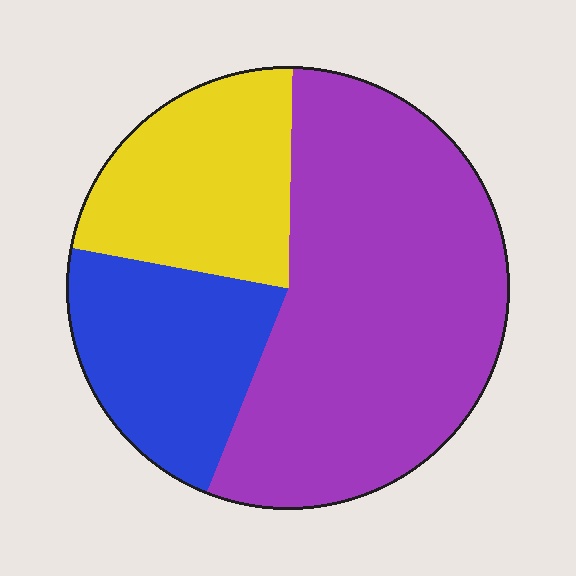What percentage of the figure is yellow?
Yellow covers 22% of the figure.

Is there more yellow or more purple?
Purple.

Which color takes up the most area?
Purple, at roughly 55%.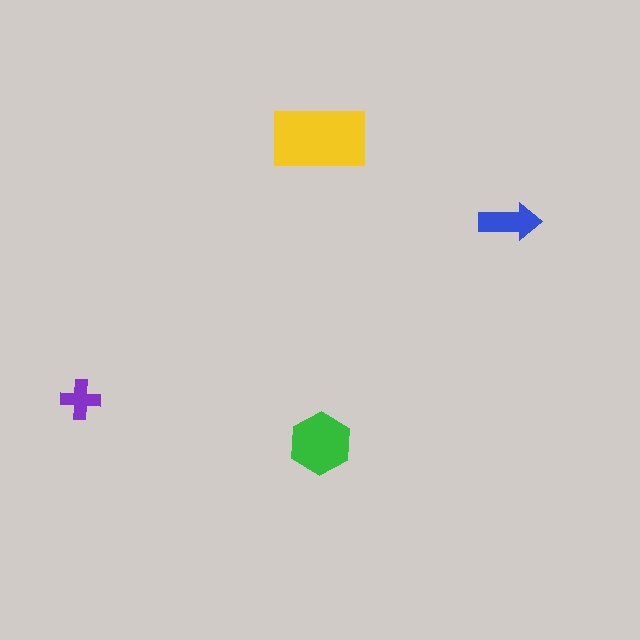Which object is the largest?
The yellow rectangle.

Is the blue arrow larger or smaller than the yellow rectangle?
Smaller.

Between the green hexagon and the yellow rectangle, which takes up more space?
The yellow rectangle.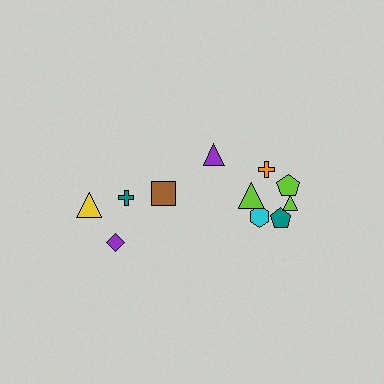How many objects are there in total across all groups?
There are 11 objects.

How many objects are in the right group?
There are 7 objects.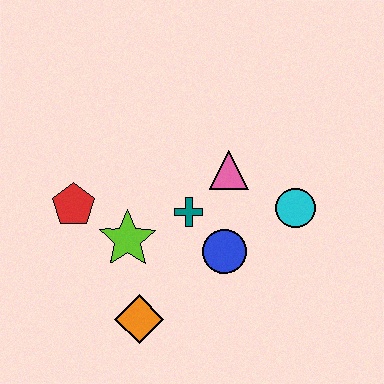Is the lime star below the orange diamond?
No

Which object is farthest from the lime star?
The cyan circle is farthest from the lime star.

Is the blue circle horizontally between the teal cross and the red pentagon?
No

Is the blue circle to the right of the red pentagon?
Yes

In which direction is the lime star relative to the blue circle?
The lime star is to the left of the blue circle.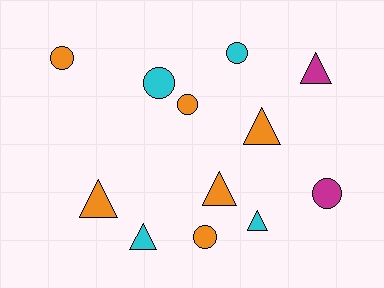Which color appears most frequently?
Orange, with 6 objects.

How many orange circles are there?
There are 3 orange circles.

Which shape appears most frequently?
Circle, with 6 objects.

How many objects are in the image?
There are 12 objects.